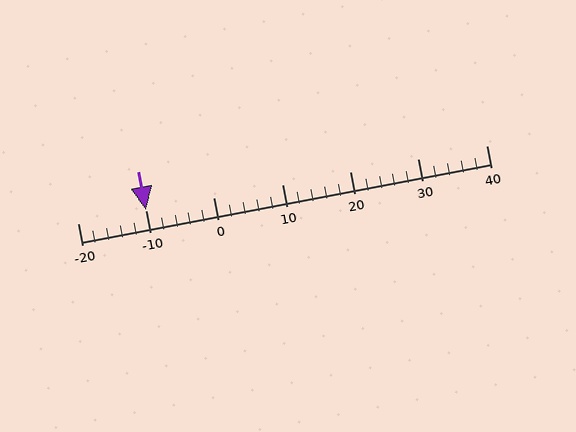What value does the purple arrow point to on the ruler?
The purple arrow points to approximately -10.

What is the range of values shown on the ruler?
The ruler shows values from -20 to 40.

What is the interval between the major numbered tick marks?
The major tick marks are spaced 10 units apart.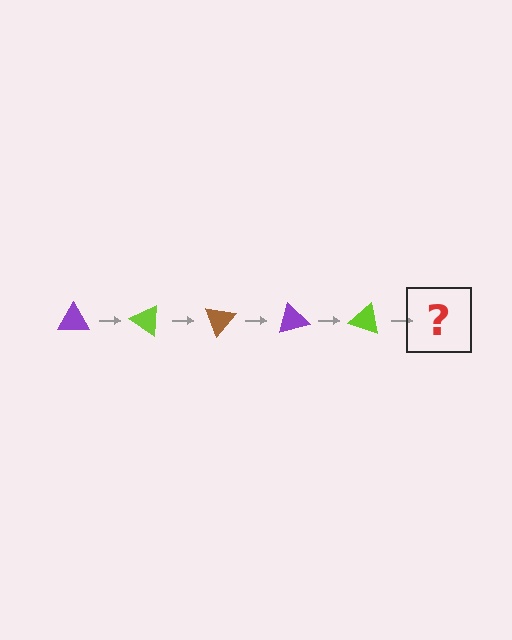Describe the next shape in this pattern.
It should be a brown triangle, rotated 175 degrees from the start.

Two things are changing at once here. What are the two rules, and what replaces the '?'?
The two rules are that it rotates 35 degrees each step and the color cycles through purple, lime, and brown. The '?' should be a brown triangle, rotated 175 degrees from the start.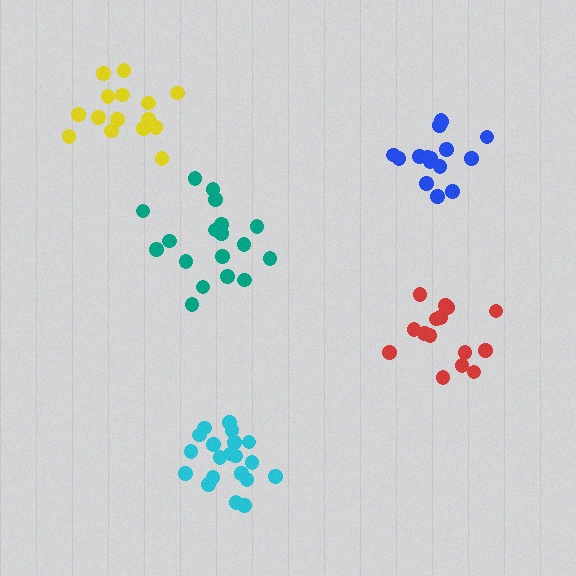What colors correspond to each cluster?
The clusters are colored: cyan, blue, red, teal, yellow.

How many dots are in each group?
Group 1: 20 dots, Group 2: 16 dots, Group 3: 15 dots, Group 4: 18 dots, Group 5: 15 dots (84 total).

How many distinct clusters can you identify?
There are 5 distinct clusters.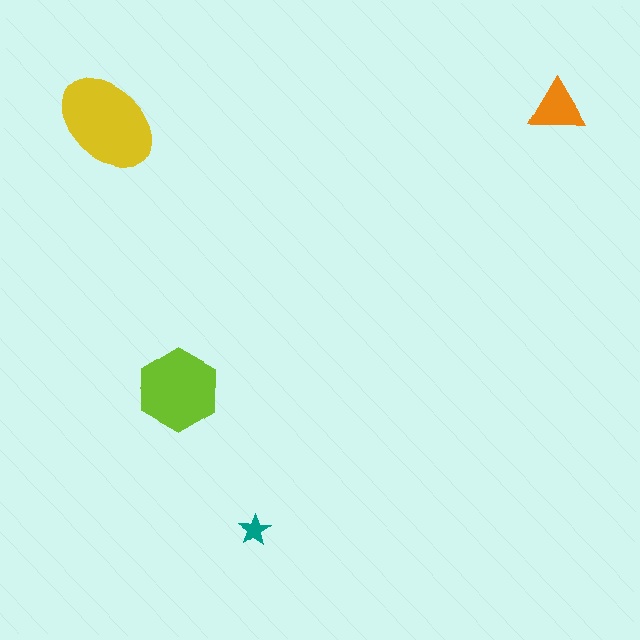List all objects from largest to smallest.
The yellow ellipse, the lime hexagon, the orange triangle, the teal star.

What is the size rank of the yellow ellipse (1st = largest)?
1st.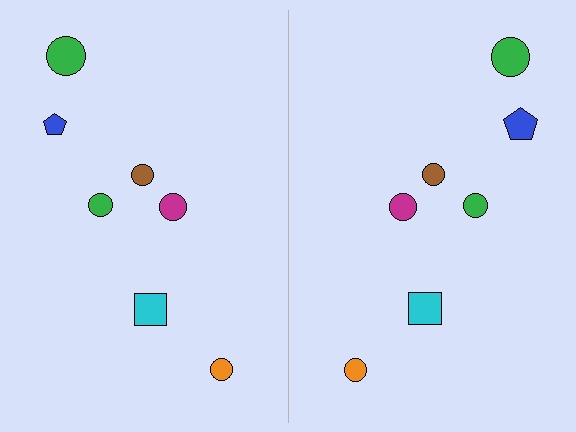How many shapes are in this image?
There are 14 shapes in this image.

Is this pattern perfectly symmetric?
No, the pattern is not perfectly symmetric. The blue pentagon on the right side has a different size than its mirror counterpart.